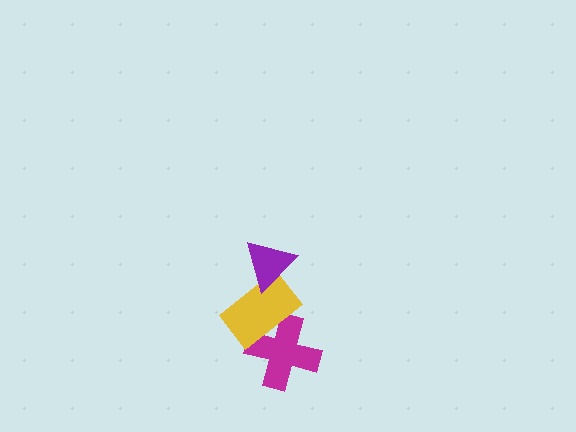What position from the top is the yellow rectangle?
The yellow rectangle is 2nd from the top.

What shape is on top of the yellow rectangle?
The purple triangle is on top of the yellow rectangle.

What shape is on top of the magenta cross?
The yellow rectangle is on top of the magenta cross.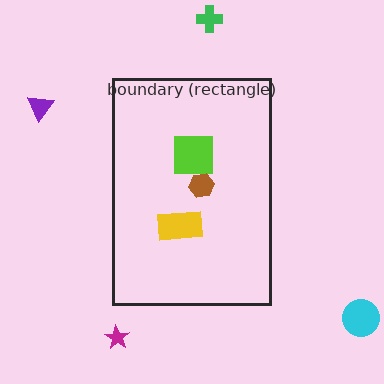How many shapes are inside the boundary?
3 inside, 4 outside.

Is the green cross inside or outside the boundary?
Outside.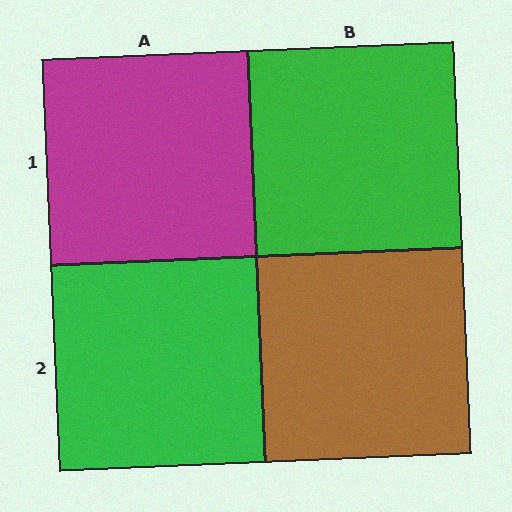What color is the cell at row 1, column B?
Green.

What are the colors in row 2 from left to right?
Green, brown.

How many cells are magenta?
1 cell is magenta.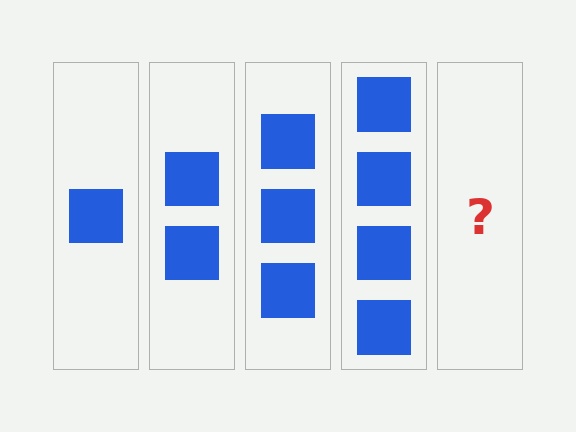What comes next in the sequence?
The next element should be 5 squares.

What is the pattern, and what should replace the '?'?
The pattern is that each step adds one more square. The '?' should be 5 squares.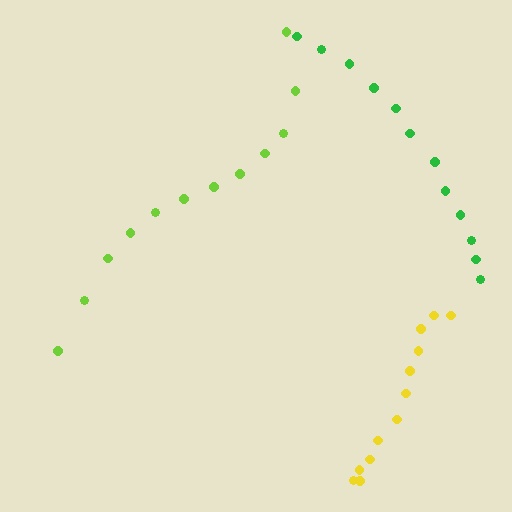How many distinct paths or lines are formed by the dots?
There are 3 distinct paths.